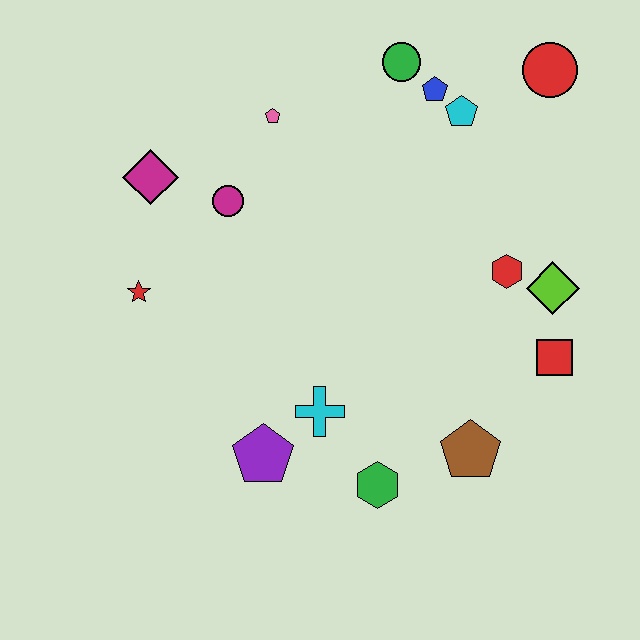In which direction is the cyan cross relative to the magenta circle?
The cyan cross is below the magenta circle.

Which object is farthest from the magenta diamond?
The red square is farthest from the magenta diamond.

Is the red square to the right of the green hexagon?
Yes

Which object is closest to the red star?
The magenta diamond is closest to the red star.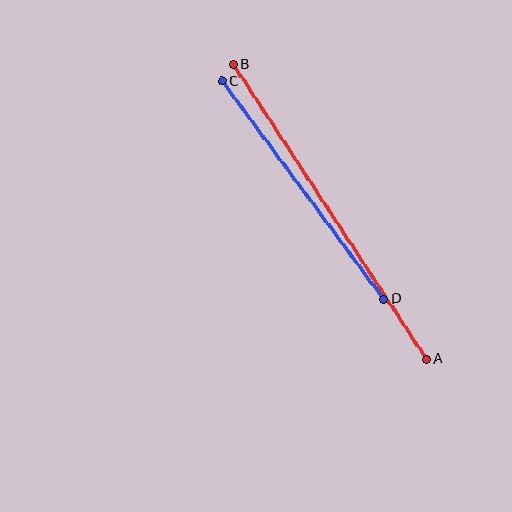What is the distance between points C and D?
The distance is approximately 272 pixels.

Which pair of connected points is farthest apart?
Points A and B are farthest apart.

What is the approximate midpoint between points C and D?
The midpoint is at approximately (303, 190) pixels.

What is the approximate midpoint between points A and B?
The midpoint is at approximately (330, 212) pixels.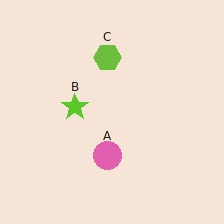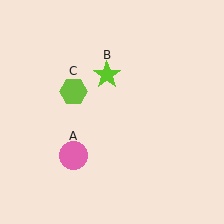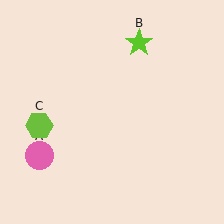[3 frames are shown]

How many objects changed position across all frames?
3 objects changed position: pink circle (object A), lime star (object B), lime hexagon (object C).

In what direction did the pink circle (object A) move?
The pink circle (object A) moved left.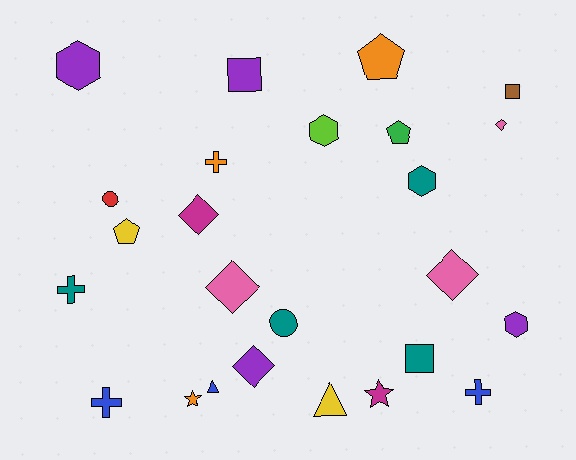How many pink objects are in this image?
There are 3 pink objects.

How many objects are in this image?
There are 25 objects.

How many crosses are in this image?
There are 4 crosses.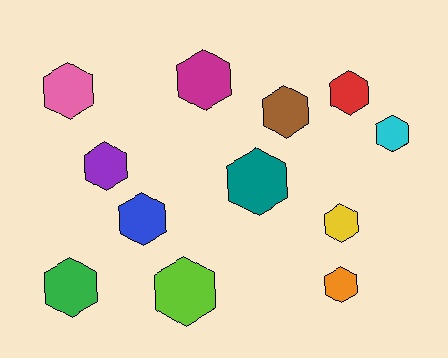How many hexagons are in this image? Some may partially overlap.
There are 12 hexagons.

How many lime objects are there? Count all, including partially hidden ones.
There is 1 lime object.